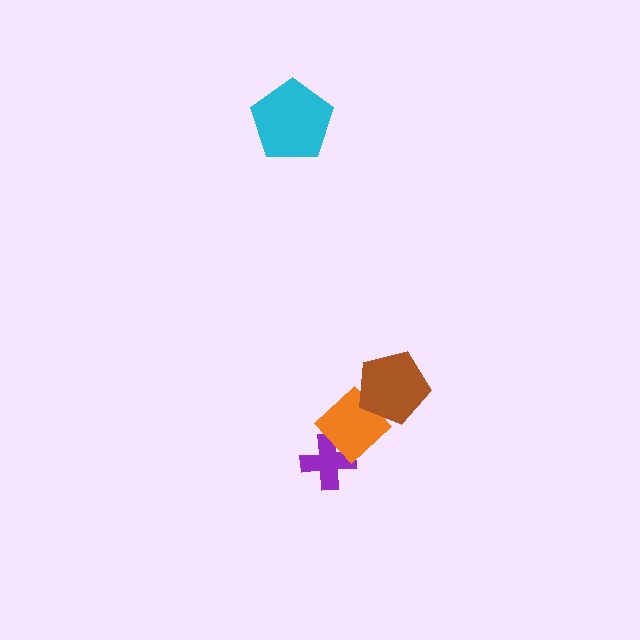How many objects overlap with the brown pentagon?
1 object overlaps with the brown pentagon.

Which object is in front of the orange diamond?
The brown pentagon is in front of the orange diamond.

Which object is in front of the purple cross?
The orange diamond is in front of the purple cross.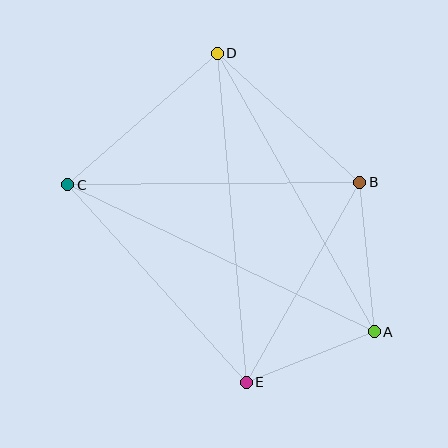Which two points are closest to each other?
Points A and E are closest to each other.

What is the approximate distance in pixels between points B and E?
The distance between B and E is approximately 230 pixels.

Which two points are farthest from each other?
Points A and C are farthest from each other.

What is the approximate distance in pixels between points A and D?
The distance between A and D is approximately 320 pixels.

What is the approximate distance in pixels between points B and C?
The distance between B and C is approximately 292 pixels.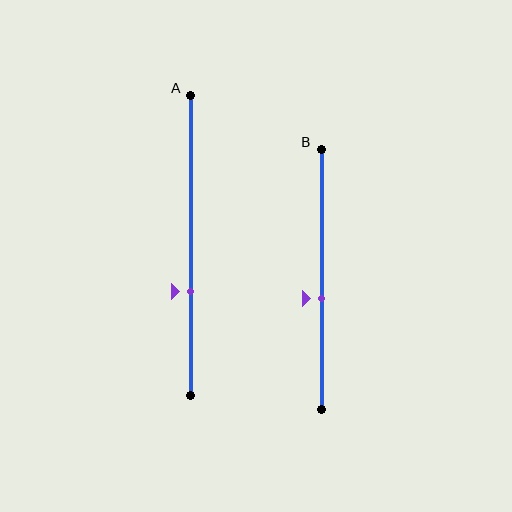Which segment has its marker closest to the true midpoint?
Segment B has its marker closest to the true midpoint.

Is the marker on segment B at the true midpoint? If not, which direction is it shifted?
No, the marker on segment B is shifted downward by about 7% of the segment length.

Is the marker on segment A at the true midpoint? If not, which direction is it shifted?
No, the marker on segment A is shifted downward by about 15% of the segment length.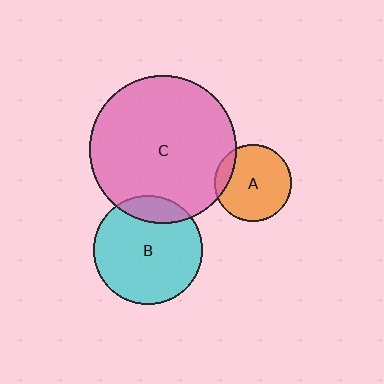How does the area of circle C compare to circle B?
Approximately 1.8 times.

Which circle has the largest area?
Circle C (pink).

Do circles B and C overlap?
Yes.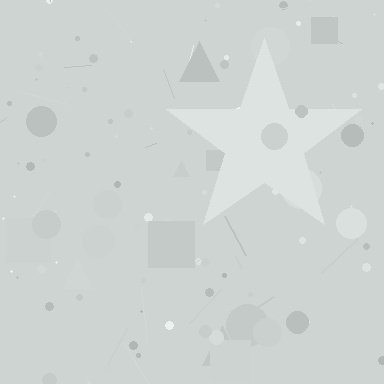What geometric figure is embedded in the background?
A star is embedded in the background.